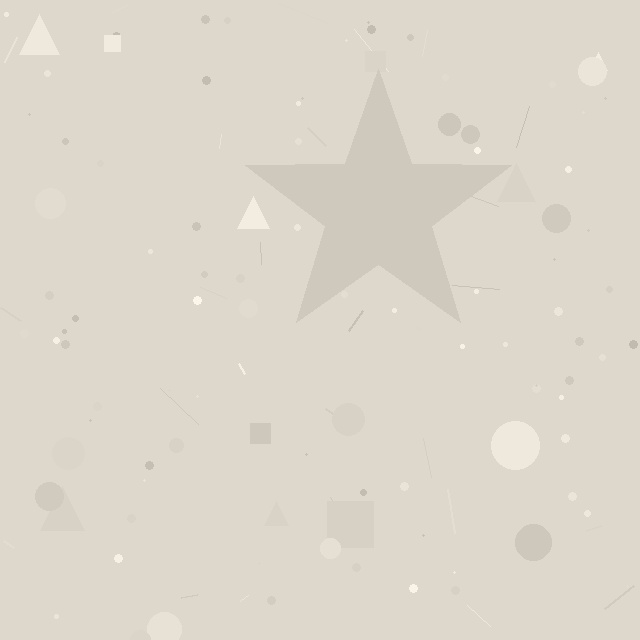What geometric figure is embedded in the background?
A star is embedded in the background.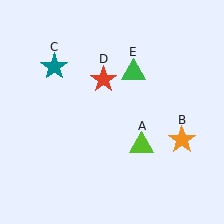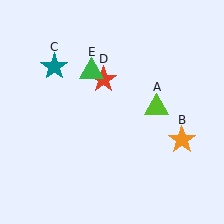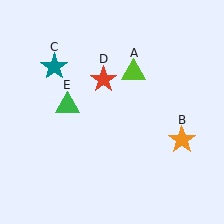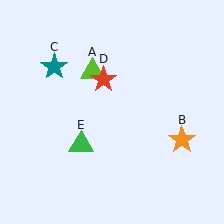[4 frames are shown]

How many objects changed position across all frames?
2 objects changed position: lime triangle (object A), green triangle (object E).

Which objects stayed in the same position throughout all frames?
Orange star (object B) and teal star (object C) and red star (object D) remained stationary.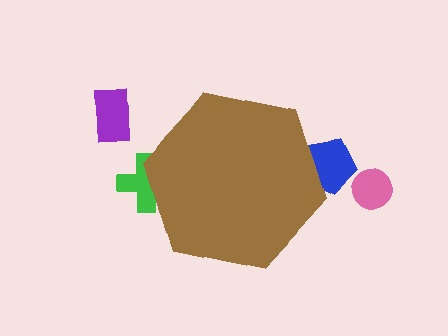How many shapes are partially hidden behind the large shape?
2 shapes are partially hidden.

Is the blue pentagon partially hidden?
Yes, the blue pentagon is partially hidden behind the brown hexagon.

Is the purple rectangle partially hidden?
No, the purple rectangle is fully visible.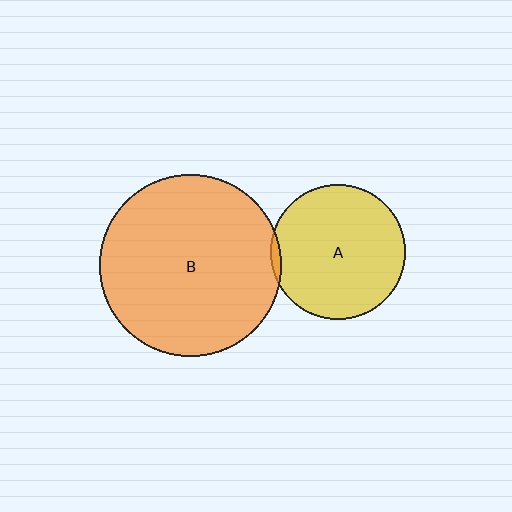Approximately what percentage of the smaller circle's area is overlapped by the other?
Approximately 5%.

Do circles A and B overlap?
Yes.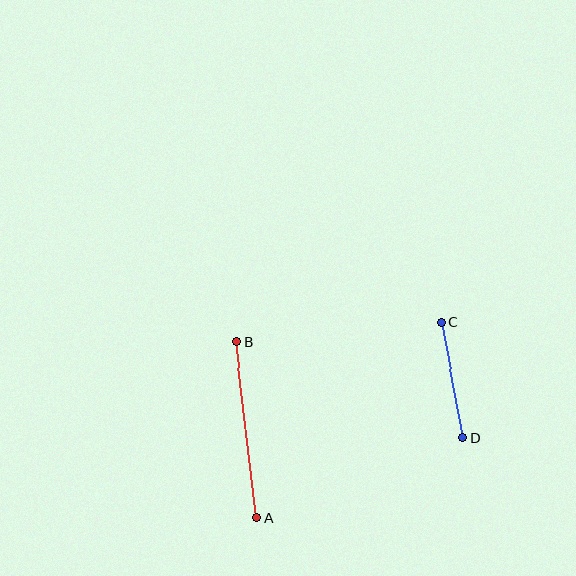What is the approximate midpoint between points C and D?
The midpoint is at approximately (452, 380) pixels.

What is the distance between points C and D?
The distance is approximately 118 pixels.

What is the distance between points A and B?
The distance is approximately 177 pixels.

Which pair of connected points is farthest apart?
Points A and B are farthest apart.